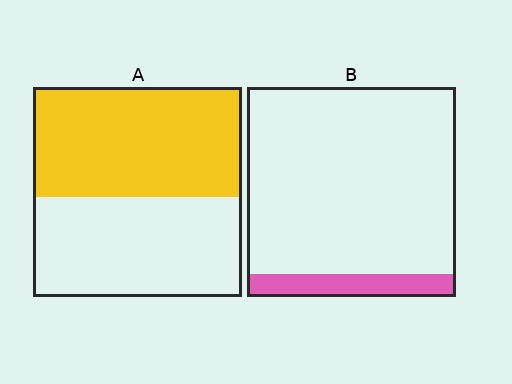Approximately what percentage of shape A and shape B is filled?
A is approximately 50% and B is approximately 10%.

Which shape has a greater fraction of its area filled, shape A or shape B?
Shape A.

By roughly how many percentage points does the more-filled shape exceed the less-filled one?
By roughly 40 percentage points (A over B).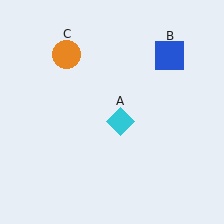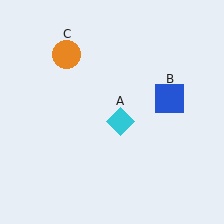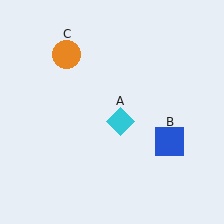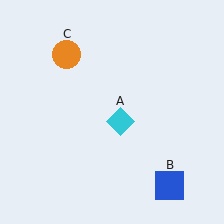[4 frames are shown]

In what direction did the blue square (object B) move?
The blue square (object B) moved down.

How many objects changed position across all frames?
1 object changed position: blue square (object B).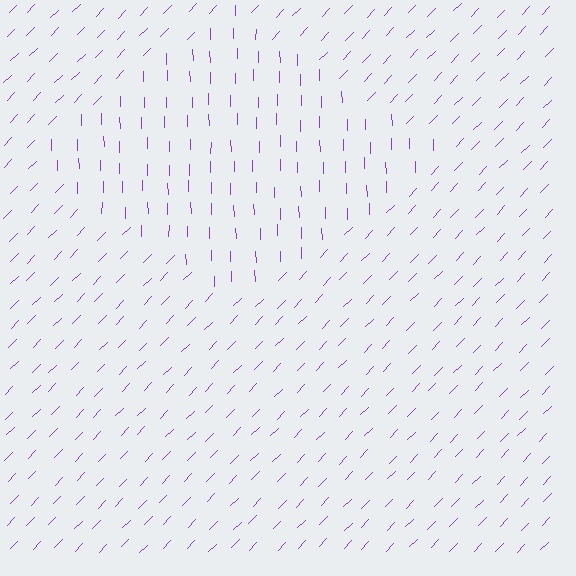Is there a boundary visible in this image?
Yes, there is a texture boundary formed by a change in line orientation.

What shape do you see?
I see a diamond.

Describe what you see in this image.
The image is filled with small purple line segments. A diamond region in the image has lines oriented differently from the surrounding lines, creating a visible texture boundary.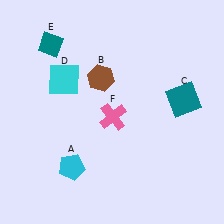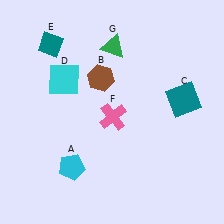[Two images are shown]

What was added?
A green triangle (G) was added in Image 2.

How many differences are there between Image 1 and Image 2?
There is 1 difference between the two images.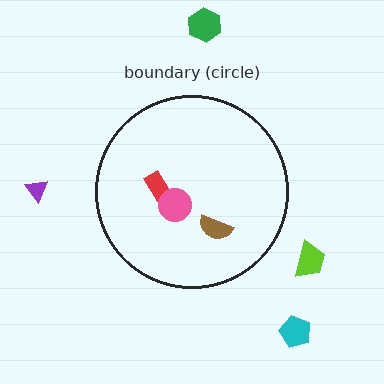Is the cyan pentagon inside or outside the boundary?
Outside.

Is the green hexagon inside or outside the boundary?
Outside.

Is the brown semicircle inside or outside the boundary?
Inside.